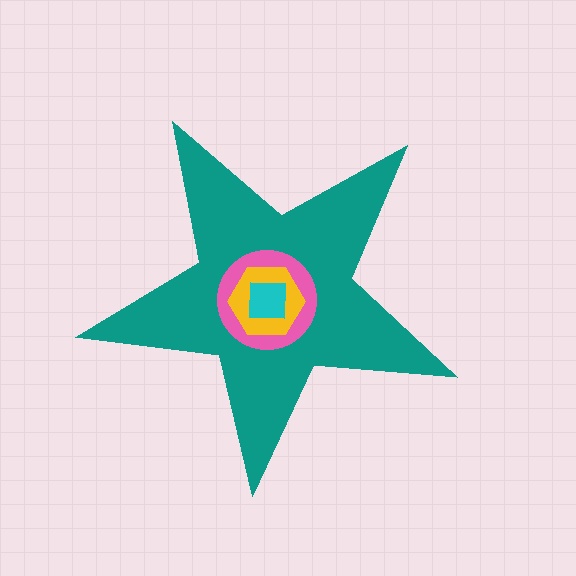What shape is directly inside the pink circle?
The yellow hexagon.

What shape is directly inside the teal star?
The pink circle.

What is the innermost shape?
The cyan square.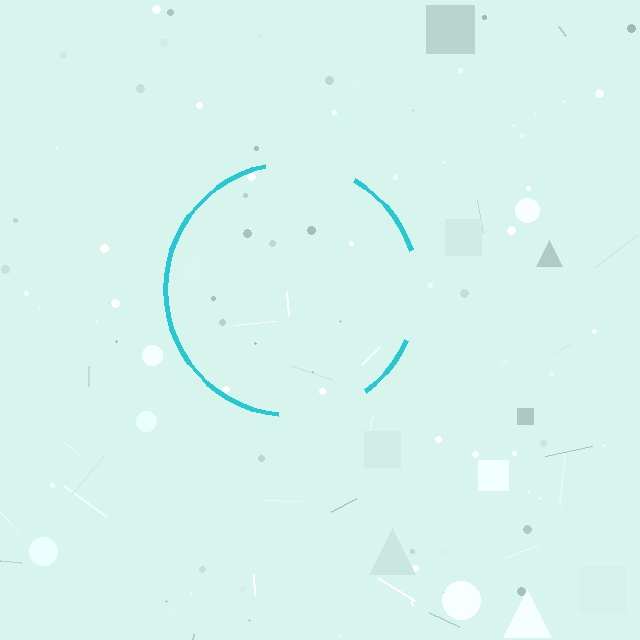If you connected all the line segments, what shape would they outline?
They would outline a circle.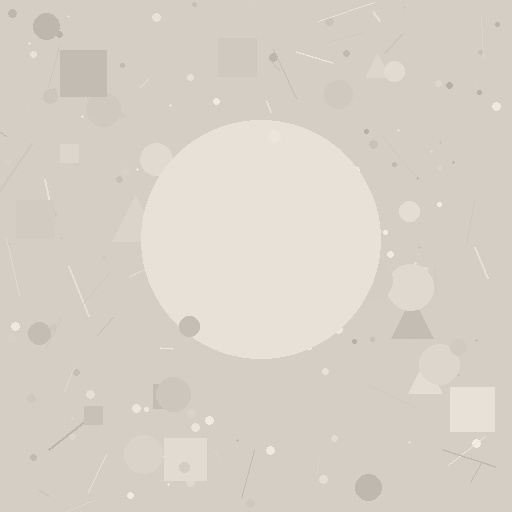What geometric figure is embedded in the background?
A circle is embedded in the background.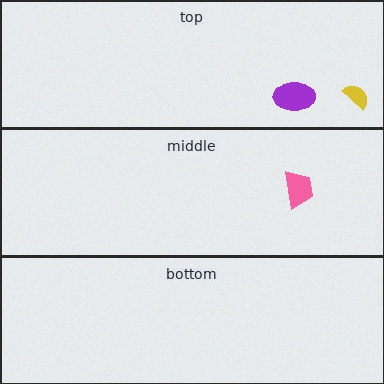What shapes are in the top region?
The purple ellipse, the yellow semicircle.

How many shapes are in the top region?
2.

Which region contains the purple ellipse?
The top region.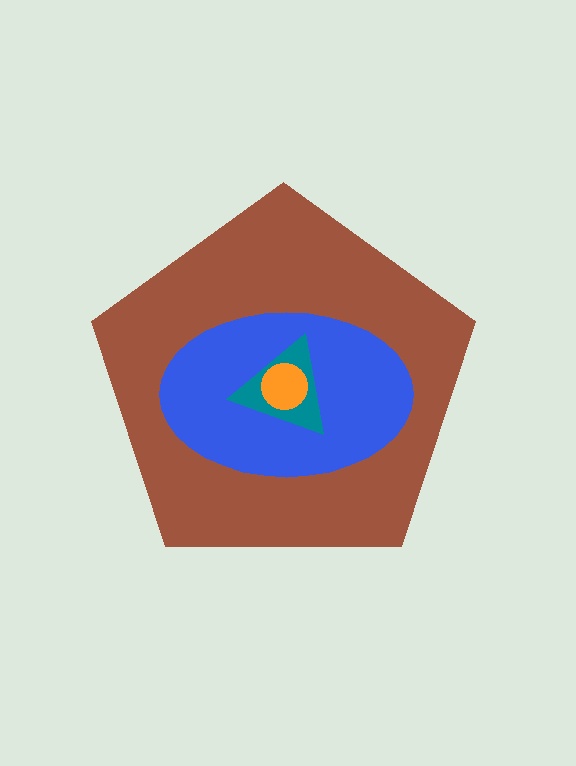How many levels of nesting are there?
4.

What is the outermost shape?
The brown pentagon.